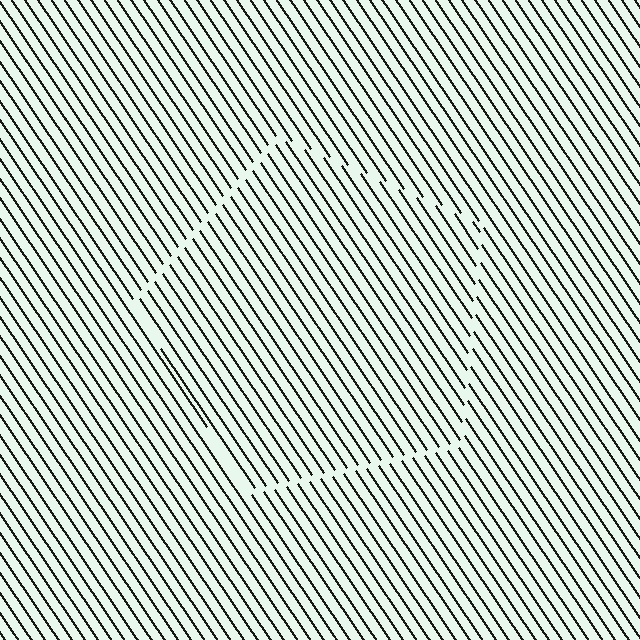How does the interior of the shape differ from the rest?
The interior of the shape contains the same grating, shifted by half a period — the contour is defined by the phase discontinuity where line-ends from the inner and outer gratings abut.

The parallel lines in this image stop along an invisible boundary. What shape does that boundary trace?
An illusory pentagon. The interior of the shape contains the same grating, shifted by half a period — the contour is defined by the phase discontinuity where line-ends from the inner and outer gratings abut.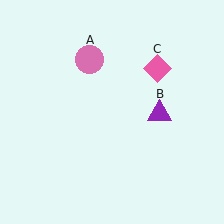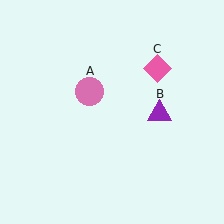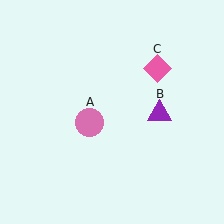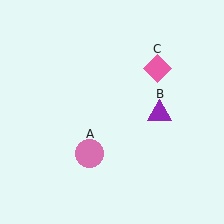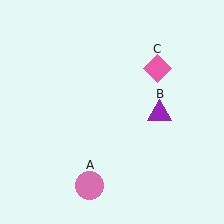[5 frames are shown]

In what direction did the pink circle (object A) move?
The pink circle (object A) moved down.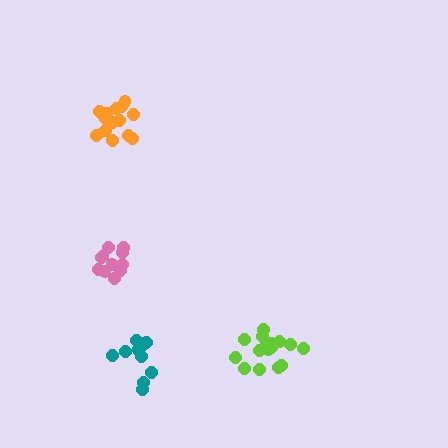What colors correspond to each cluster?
The clusters are colored: lime, teal, orange, pink.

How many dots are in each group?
Group 1: 16 dots, Group 2: 11 dots, Group 3: 15 dots, Group 4: 11 dots (53 total).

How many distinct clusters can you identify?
There are 4 distinct clusters.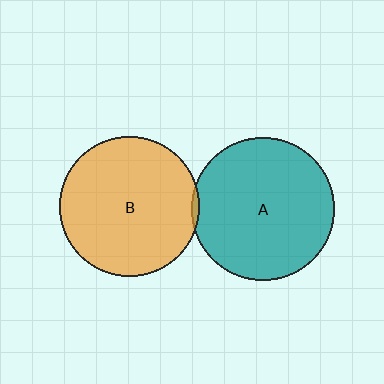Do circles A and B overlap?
Yes.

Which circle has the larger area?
Circle A (teal).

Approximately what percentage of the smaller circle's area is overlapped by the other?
Approximately 5%.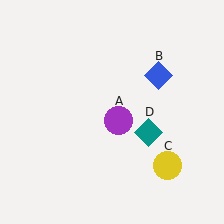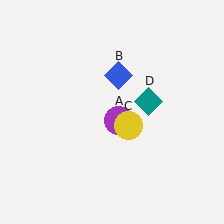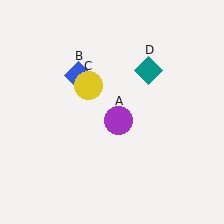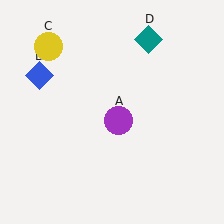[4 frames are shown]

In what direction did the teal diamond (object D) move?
The teal diamond (object D) moved up.